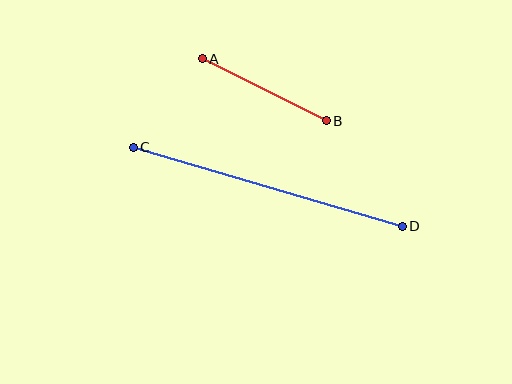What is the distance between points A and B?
The distance is approximately 139 pixels.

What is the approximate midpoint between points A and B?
The midpoint is at approximately (264, 90) pixels.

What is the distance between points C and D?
The distance is approximately 281 pixels.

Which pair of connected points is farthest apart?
Points C and D are farthest apart.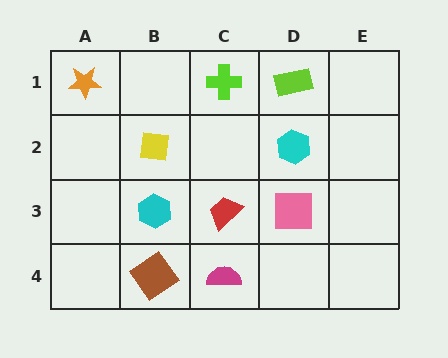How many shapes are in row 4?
2 shapes.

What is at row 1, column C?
A lime cross.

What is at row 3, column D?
A pink square.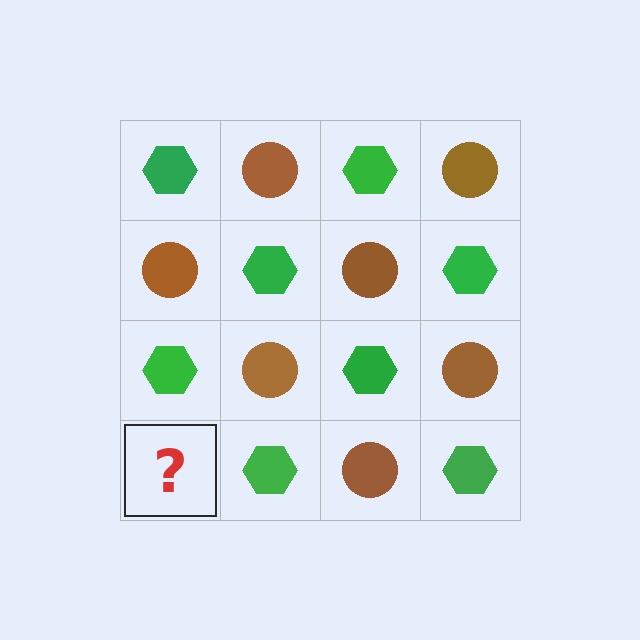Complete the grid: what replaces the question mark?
The question mark should be replaced with a brown circle.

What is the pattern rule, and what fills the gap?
The rule is that it alternates green hexagon and brown circle in a checkerboard pattern. The gap should be filled with a brown circle.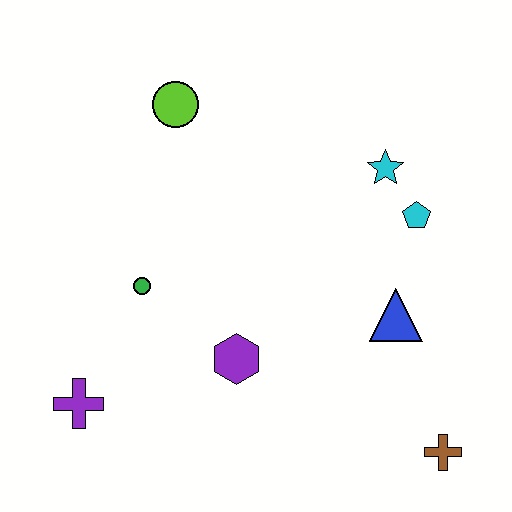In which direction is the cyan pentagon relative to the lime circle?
The cyan pentagon is to the right of the lime circle.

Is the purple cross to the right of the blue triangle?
No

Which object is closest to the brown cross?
The blue triangle is closest to the brown cross.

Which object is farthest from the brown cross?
The lime circle is farthest from the brown cross.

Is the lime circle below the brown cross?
No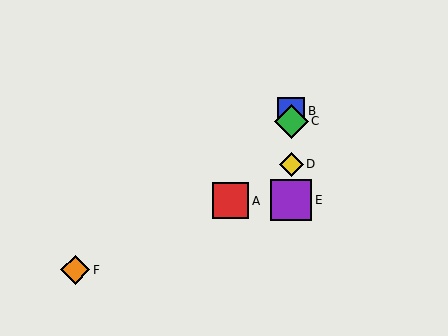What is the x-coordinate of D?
Object D is at x≈291.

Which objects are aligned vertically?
Objects B, C, D, E are aligned vertically.